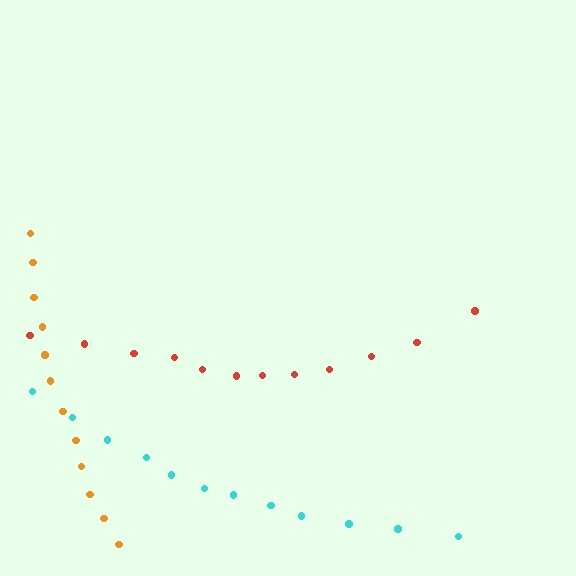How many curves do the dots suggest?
There are 3 distinct paths.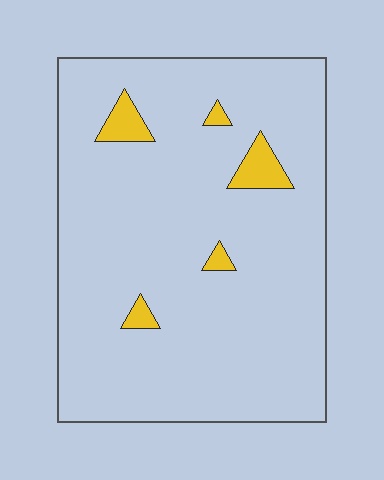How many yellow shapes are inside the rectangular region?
5.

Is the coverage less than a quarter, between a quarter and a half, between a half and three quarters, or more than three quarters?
Less than a quarter.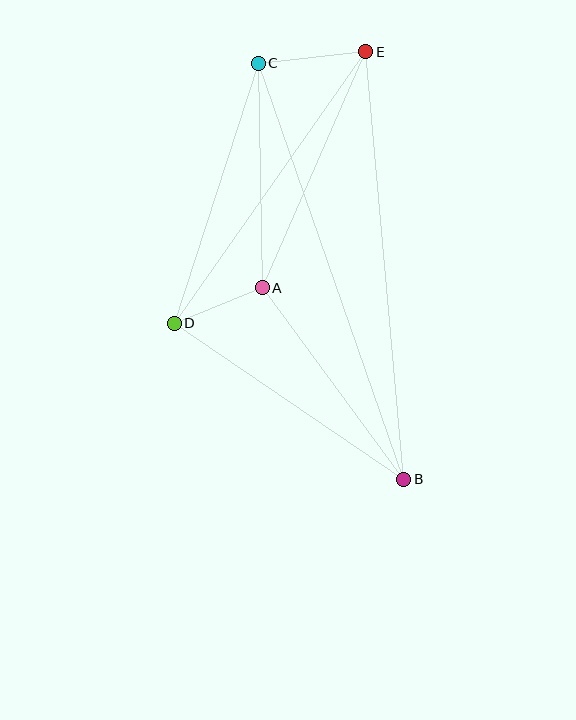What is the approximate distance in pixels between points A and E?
The distance between A and E is approximately 258 pixels.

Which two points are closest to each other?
Points A and D are closest to each other.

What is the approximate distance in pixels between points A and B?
The distance between A and B is approximately 238 pixels.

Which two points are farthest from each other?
Points B and C are farthest from each other.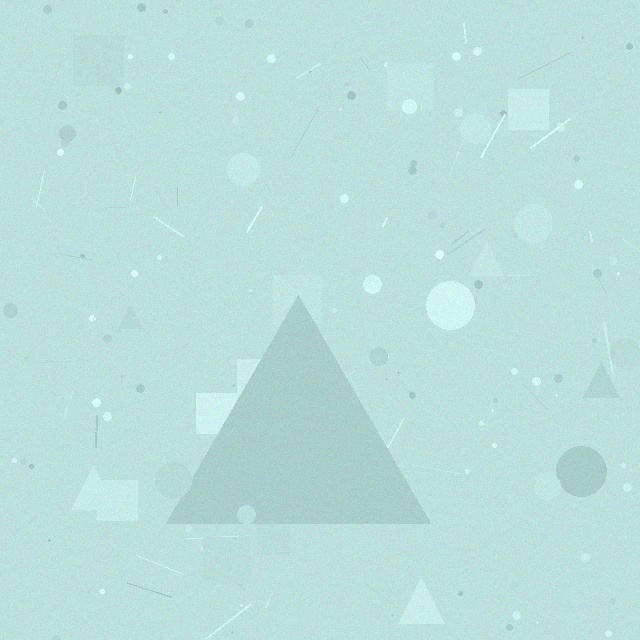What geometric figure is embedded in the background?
A triangle is embedded in the background.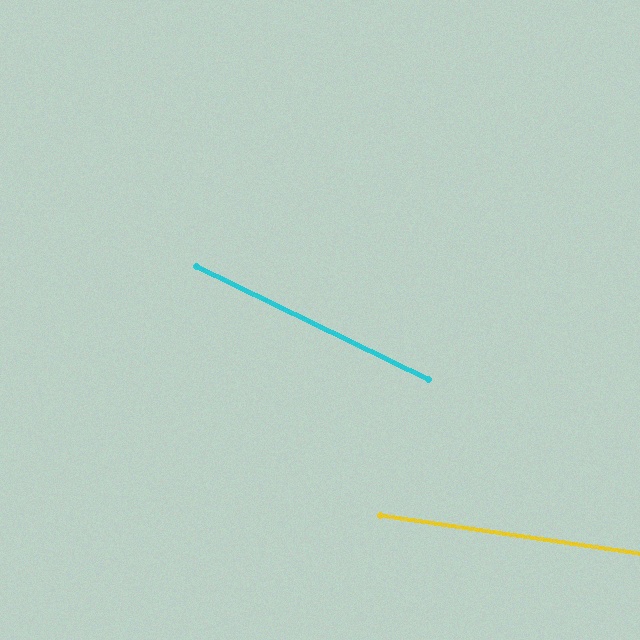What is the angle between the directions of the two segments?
Approximately 17 degrees.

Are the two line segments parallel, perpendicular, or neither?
Neither parallel nor perpendicular — they differ by about 17°.